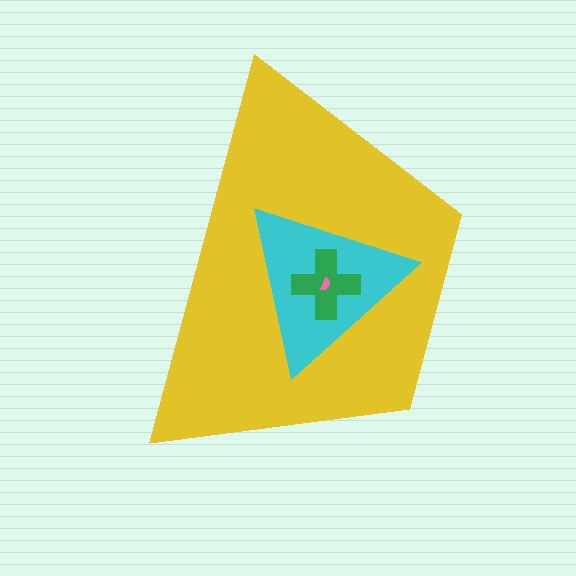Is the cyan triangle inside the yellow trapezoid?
Yes.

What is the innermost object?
The pink semicircle.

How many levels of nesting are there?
4.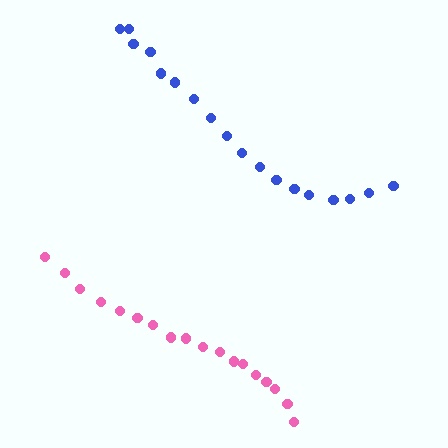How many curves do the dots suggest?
There are 2 distinct paths.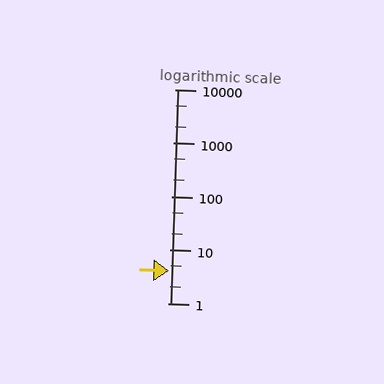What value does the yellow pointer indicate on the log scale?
The pointer indicates approximately 4.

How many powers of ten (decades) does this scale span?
The scale spans 4 decades, from 1 to 10000.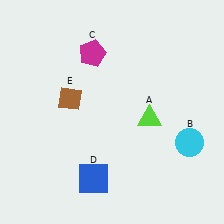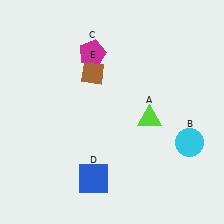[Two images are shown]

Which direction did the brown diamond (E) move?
The brown diamond (E) moved up.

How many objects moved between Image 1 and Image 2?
1 object moved between the two images.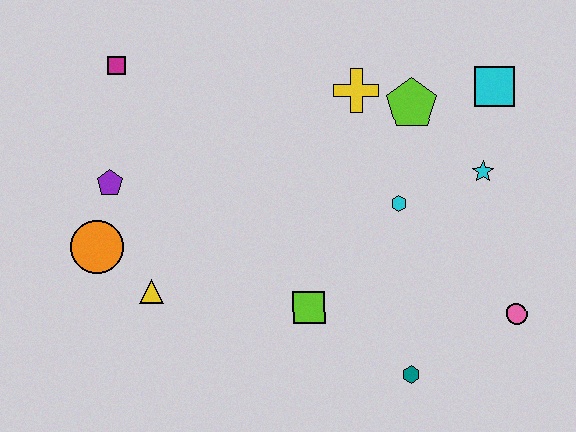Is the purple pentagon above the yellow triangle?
Yes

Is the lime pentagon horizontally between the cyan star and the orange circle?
Yes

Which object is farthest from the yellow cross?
The orange circle is farthest from the yellow cross.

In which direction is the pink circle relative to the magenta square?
The pink circle is to the right of the magenta square.